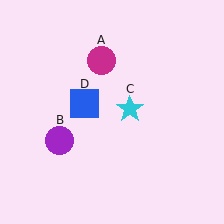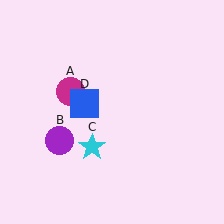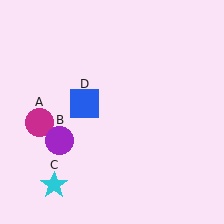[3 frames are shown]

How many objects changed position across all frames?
2 objects changed position: magenta circle (object A), cyan star (object C).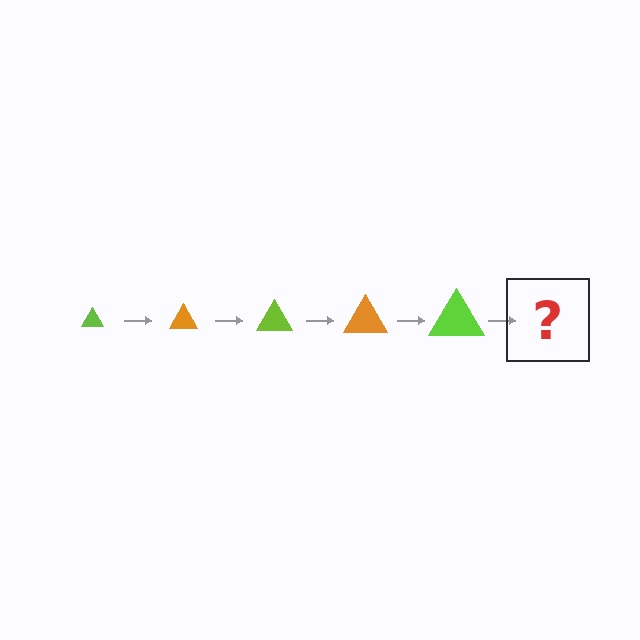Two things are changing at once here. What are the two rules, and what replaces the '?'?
The two rules are that the triangle grows larger each step and the color cycles through lime and orange. The '?' should be an orange triangle, larger than the previous one.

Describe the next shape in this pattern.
It should be an orange triangle, larger than the previous one.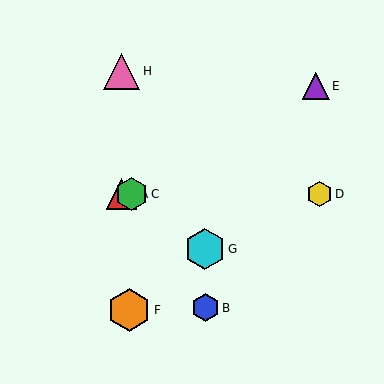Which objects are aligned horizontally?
Objects A, C, D are aligned horizontally.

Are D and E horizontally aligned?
No, D is at y≈194 and E is at y≈86.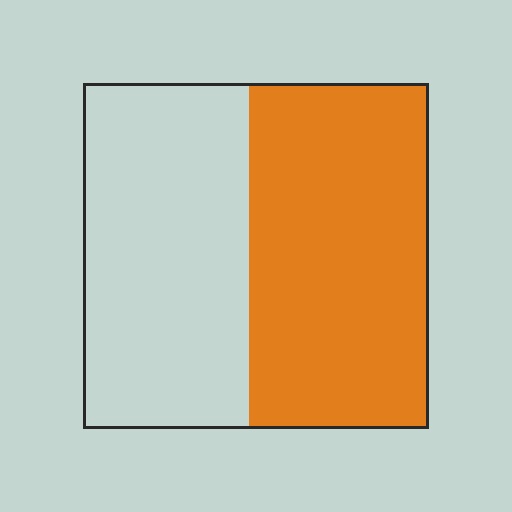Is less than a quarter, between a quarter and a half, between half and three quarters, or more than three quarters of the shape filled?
Between half and three quarters.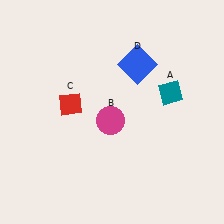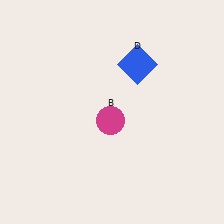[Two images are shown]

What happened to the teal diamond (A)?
The teal diamond (A) was removed in Image 2. It was in the top-right area of Image 1.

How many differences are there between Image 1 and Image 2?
There are 2 differences between the two images.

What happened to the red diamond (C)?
The red diamond (C) was removed in Image 2. It was in the top-left area of Image 1.